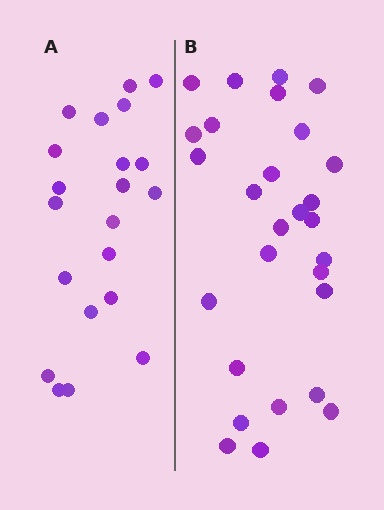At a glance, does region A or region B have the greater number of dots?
Region B (the right region) has more dots.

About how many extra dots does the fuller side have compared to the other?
Region B has roughly 8 or so more dots than region A.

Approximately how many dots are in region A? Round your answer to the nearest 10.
About 20 dots. (The exact count is 21, which rounds to 20.)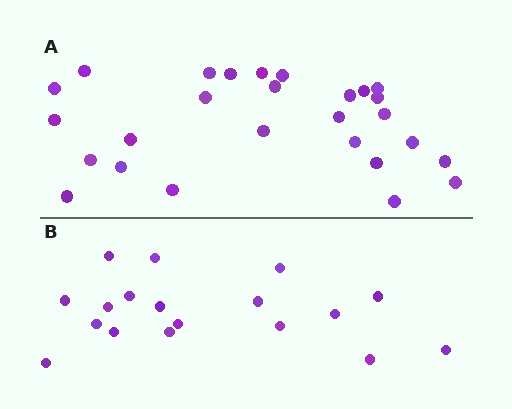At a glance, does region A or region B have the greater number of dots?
Region A (the top region) has more dots.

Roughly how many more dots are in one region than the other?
Region A has roughly 8 or so more dots than region B.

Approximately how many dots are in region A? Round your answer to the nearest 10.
About 30 dots. (The exact count is 27, which rounds to 30.)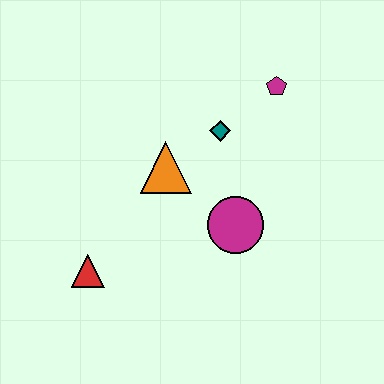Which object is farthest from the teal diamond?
The red triangle is farthest from the teal diamond.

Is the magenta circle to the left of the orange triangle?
No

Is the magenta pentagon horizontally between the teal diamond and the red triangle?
No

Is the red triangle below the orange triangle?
Yes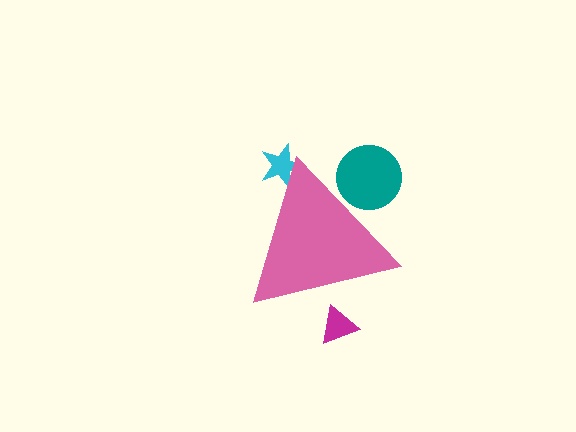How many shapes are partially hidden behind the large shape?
3 shapes are partially hidden.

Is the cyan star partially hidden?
Yes, the cyan star is partially hidden behind the pink triangle.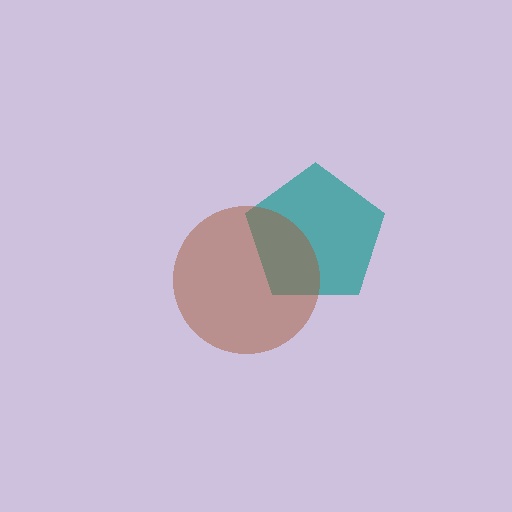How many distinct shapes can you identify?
There are 2 distinct shapes: a teal pentagon, a brown circle.